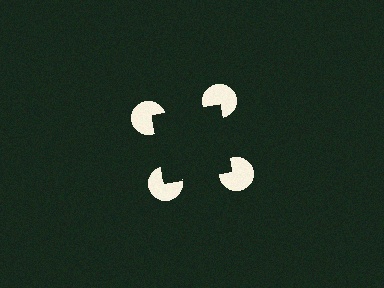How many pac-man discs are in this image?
There are 4 — one at each vertex of the illusory square.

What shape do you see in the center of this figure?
An illusory square — its edges are inferred from the aligned wedge cuts in the pac-man discs, not physically drawn.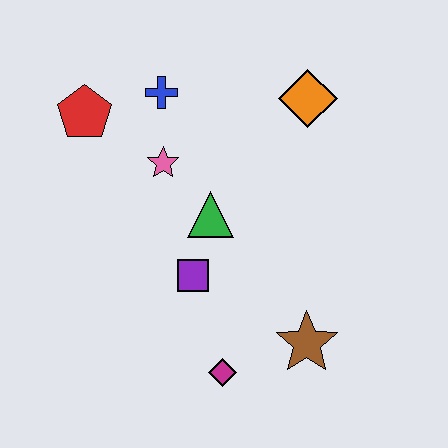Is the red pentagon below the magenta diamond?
No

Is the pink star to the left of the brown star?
Yes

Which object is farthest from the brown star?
The red pentagon is farthest from the brown star.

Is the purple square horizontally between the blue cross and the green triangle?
Yes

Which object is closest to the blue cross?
The pink star is closest to the blue cross.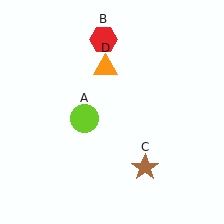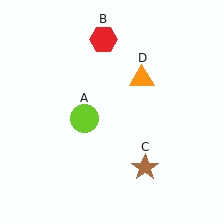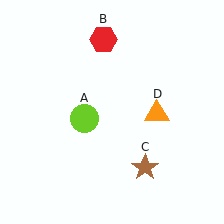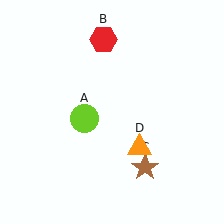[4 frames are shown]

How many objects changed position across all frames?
1 object changed position: orange triangle (object D).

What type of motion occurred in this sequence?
The orange triangle (object D) rotated clockwise around the center of the scene.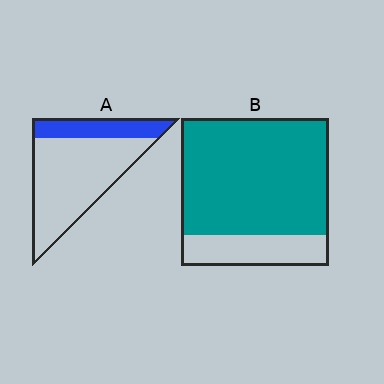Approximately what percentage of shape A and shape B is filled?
A is approximately 25% and B is approximately 80%.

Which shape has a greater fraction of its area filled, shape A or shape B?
Shape B.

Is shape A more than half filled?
No.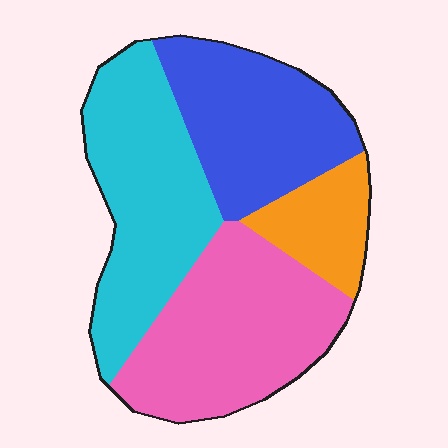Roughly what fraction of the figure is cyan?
Cyan covers roughly 30% of the figure.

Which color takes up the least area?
Orange, at roughly 10%.